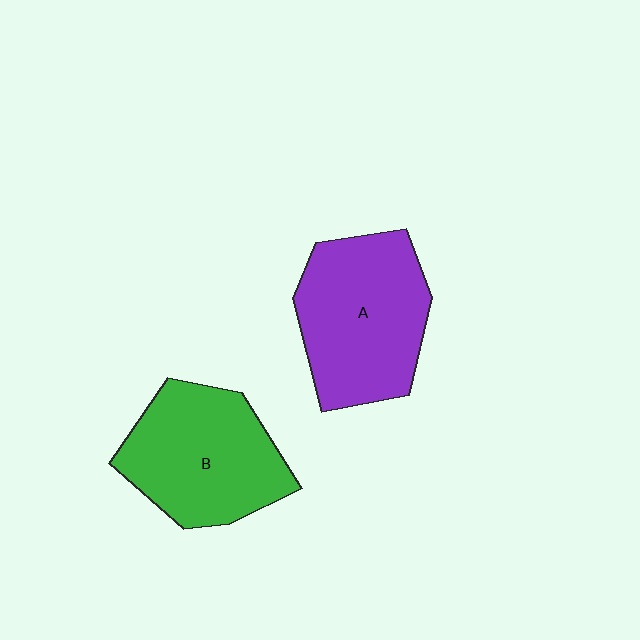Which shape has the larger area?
Shape A (purple).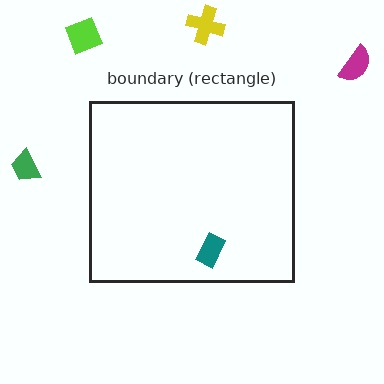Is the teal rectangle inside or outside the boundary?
Inside.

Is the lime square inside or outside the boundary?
Outside.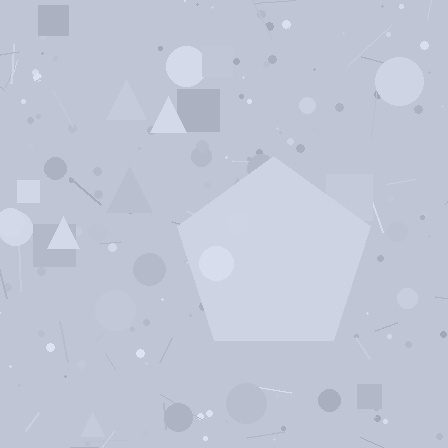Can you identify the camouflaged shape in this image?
The camouflaged shape is a pentagon.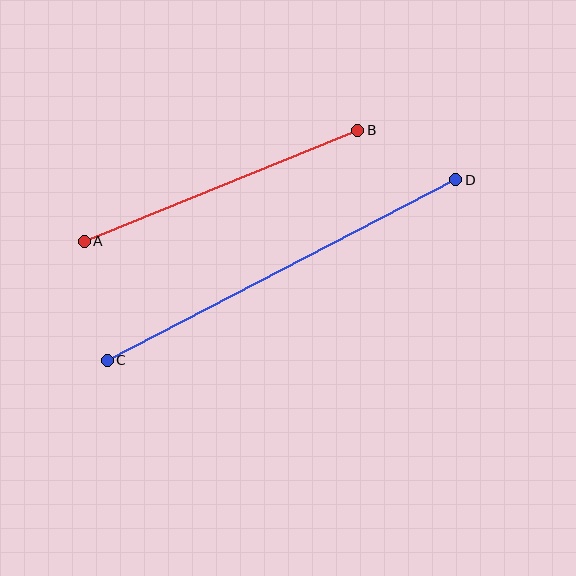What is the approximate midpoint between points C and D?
The midpoint is at approximately (282, 270) pixels.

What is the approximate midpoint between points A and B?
The midpoint is at approximately (221, 186) pixels.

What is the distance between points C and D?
The distance is approximately 393 pixels.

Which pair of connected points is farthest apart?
Points C and D are farthest apart.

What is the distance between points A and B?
The distance is approximately 295 pixels.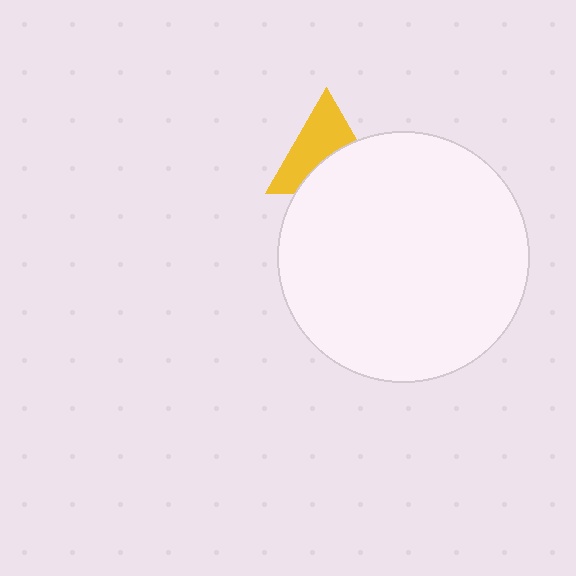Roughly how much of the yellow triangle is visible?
About half of it is visible (roughly 56%).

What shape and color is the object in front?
The object in front is a white circle.